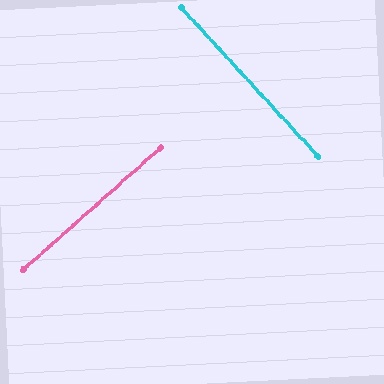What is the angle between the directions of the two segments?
Approximately 89 degrees.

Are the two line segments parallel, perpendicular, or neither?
Perpendicular — they meet at approximately 89°.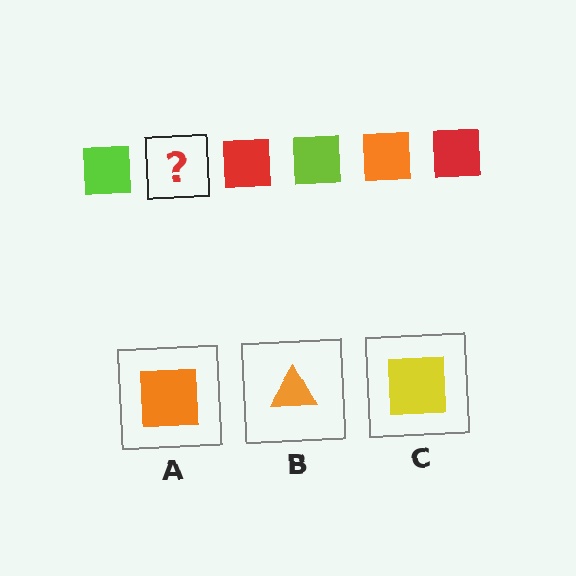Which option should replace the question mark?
Option A.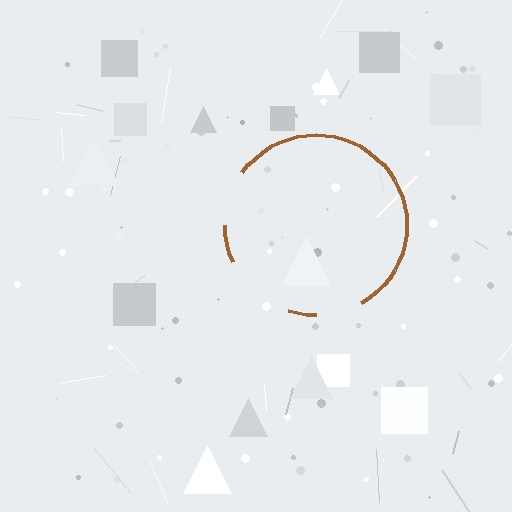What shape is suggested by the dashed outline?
The dashed outline suggests a circle.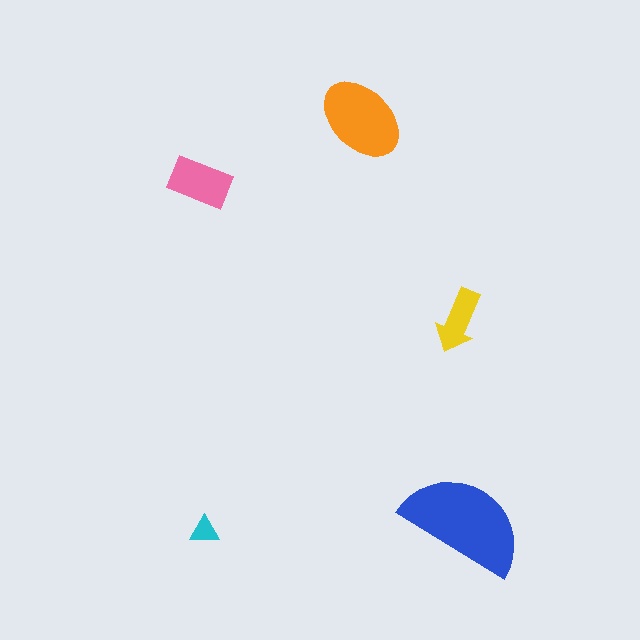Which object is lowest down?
The cyan triangle is bottommost.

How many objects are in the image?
There are 5 objects in the image.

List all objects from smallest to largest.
The cyan triangle, the yellow arrow, the pink rectangle, the orange ellipse, the blue semicircle.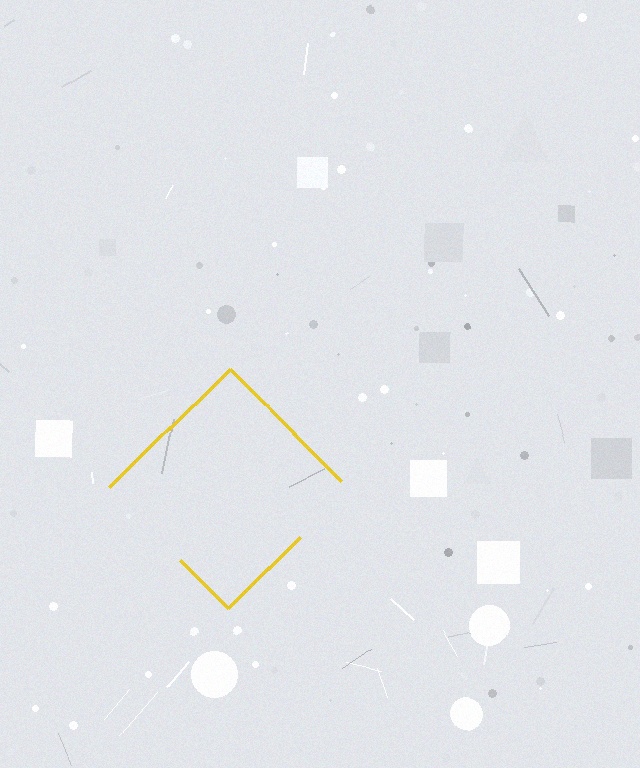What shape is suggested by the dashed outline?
The dashed outline suggests a diamond.